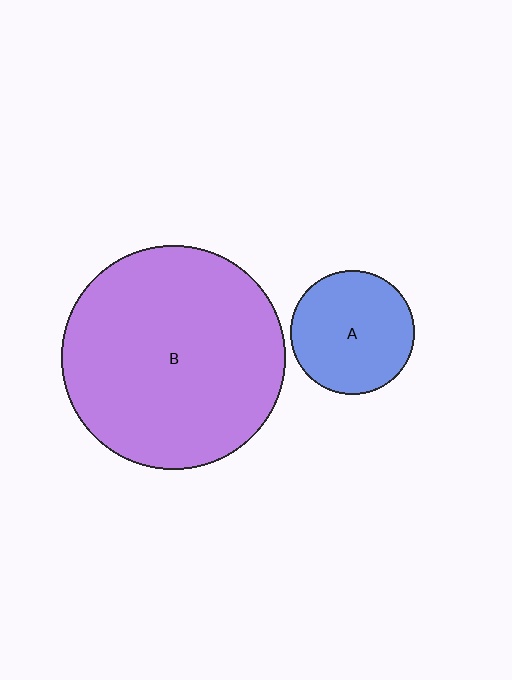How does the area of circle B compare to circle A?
Approximately 3.3 times.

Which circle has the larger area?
Circle B (purple).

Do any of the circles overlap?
No, none of the circles overlap.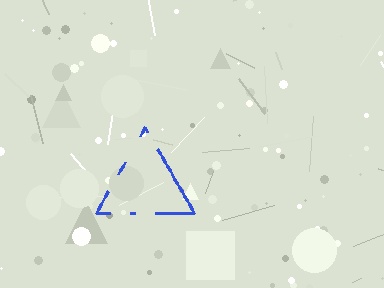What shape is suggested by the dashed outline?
The dashed outline suggests a triangle.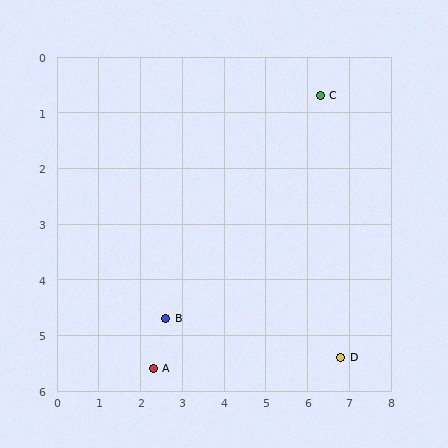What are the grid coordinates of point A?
Point A is at approximately (2.3, 5.6).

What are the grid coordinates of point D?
Point D is at approximately (6.8, 5.4).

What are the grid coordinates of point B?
Point B is at approximately (2.6, 4.7).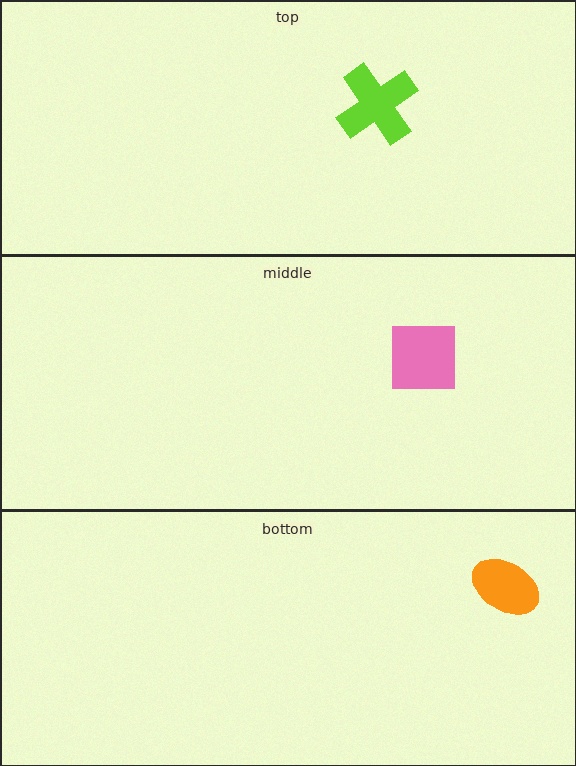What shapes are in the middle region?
The pink square.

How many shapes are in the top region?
1.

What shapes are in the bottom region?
The orange ellipse.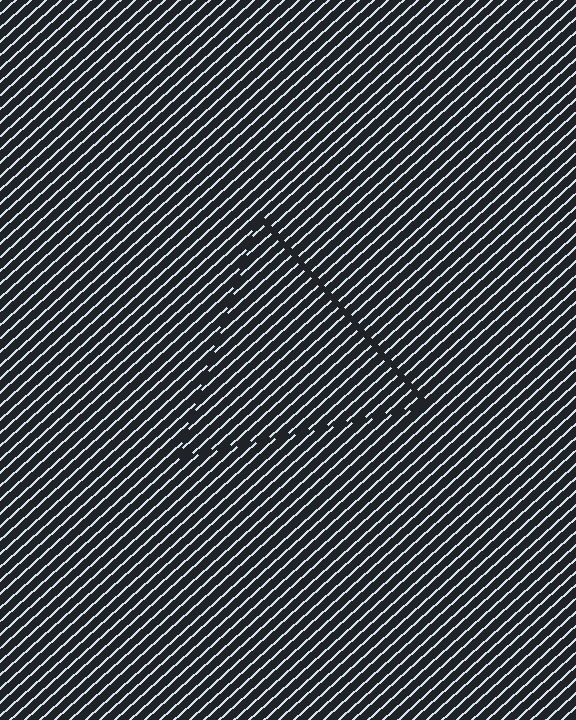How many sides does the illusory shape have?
3 sides — the line-ends trace a triangle.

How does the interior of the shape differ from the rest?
The interior of the shape contains the same grating, shifted by half a period — the contour is defined by the phase discontinuity where line-ends from the inner and outer gratings abut.